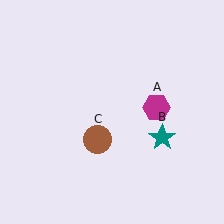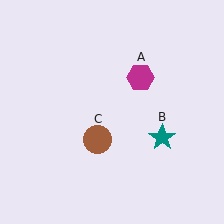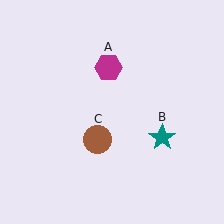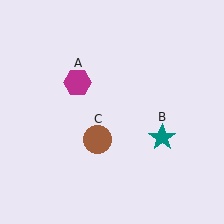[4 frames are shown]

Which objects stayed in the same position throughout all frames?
Teal star (object B) and brown circle (object C) remained stationary.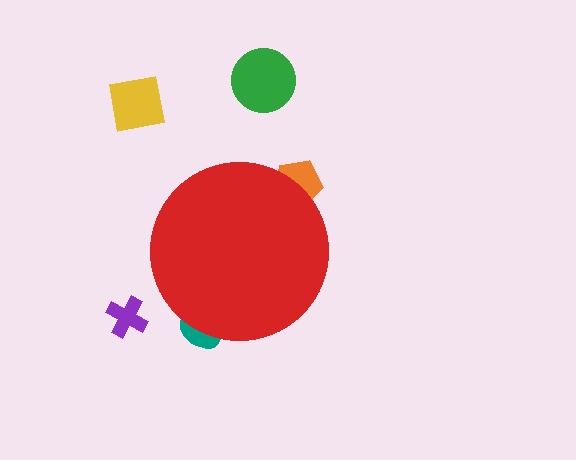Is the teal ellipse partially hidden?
Yes, the teal ellipse is partially hidden behind the red circle.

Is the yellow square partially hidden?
No, the yellow square is fully visible.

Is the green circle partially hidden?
No, the green circle is fully visible.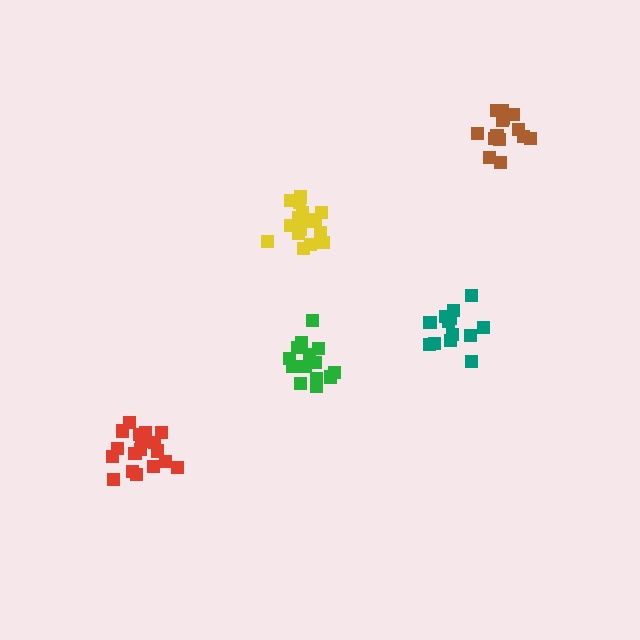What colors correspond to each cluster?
The clusters are colored: green, yellow, teal, red, brown.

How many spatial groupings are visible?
There are 5 spatial groupings.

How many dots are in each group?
Group 1: 14 dots, Group 2: 17 dots, Group 3: 13 dots, Group 4: 19 dots, Group 5: 14 dots (77 total).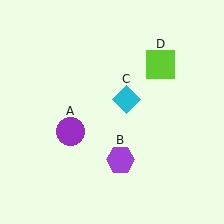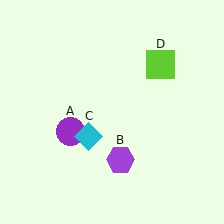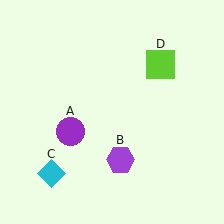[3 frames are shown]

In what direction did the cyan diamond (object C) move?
The cyan diamond (object C) moved down and to the left.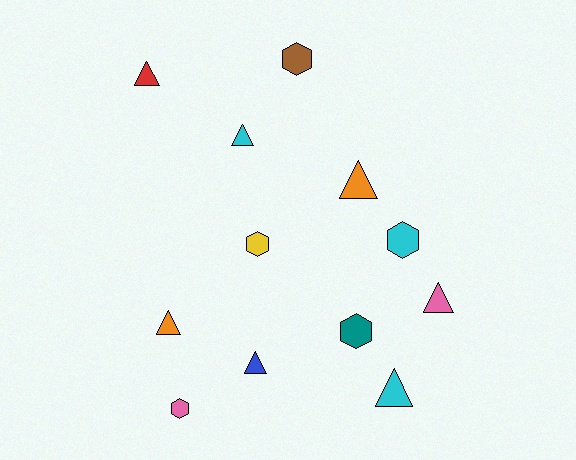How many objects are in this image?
There are 12 objects.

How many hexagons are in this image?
There are 5 hexagons.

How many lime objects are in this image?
There are no lime objects.